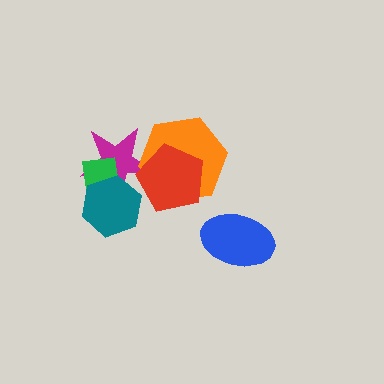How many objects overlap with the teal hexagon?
2 objects overlap with the teal hexagon.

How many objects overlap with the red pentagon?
2 objects overlap with the red pentagon.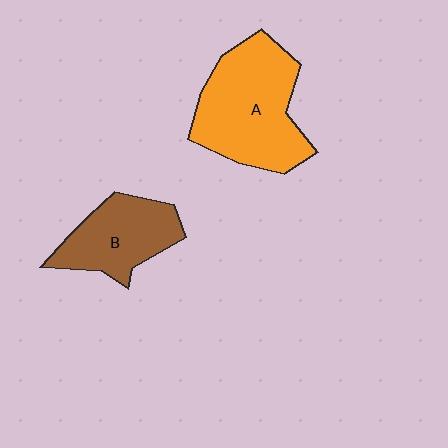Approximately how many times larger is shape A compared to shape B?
Approximately 1.6 times.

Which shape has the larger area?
Shape A (orange).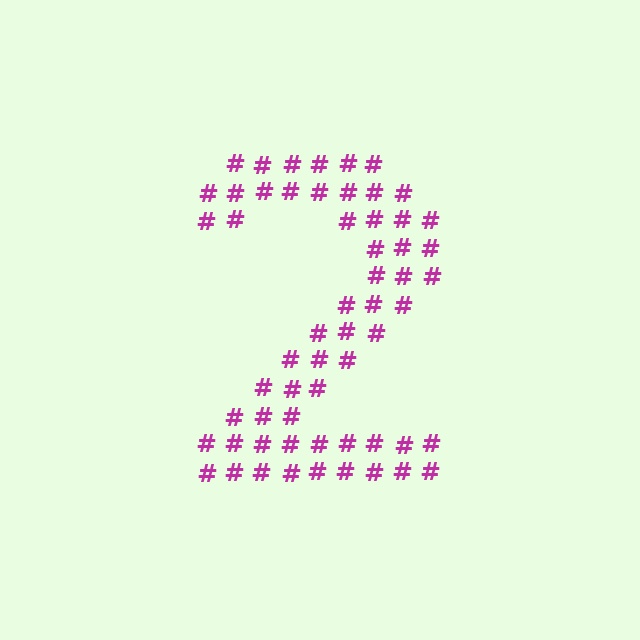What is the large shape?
The large shape is the digit 2.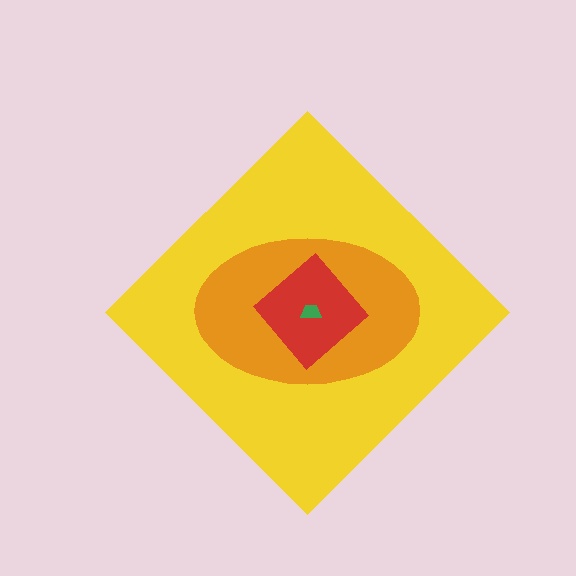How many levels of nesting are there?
4.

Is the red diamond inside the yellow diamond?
Yes.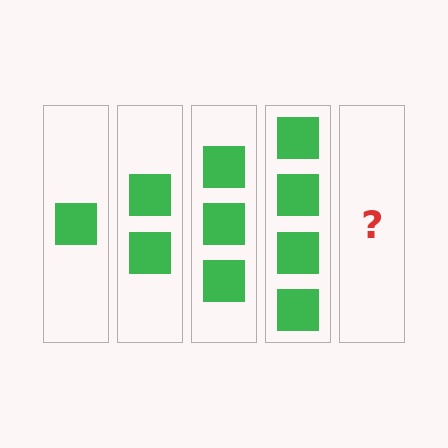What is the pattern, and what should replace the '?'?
The pattern is that each step adds one more square. The '?' should be 5 squares.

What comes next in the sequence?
The next element should be 5 squares.